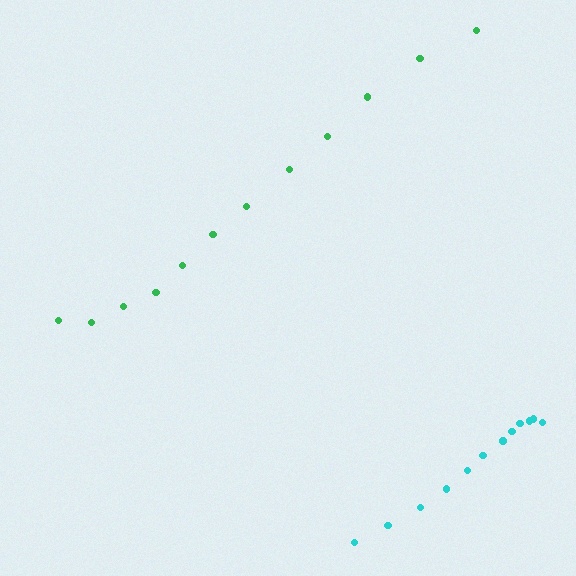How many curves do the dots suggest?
There are 2 distinct paths.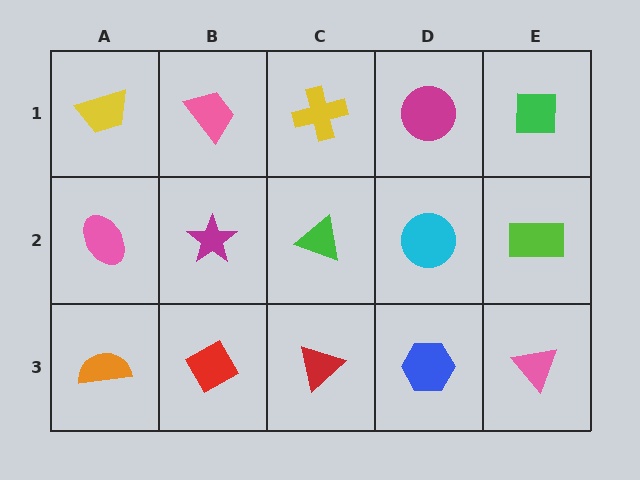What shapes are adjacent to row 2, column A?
A yellow trapezoid (row 1, column A), an orange semicircle (row 3, column A), a magenta star (row 2, column B).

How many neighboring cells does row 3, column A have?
2.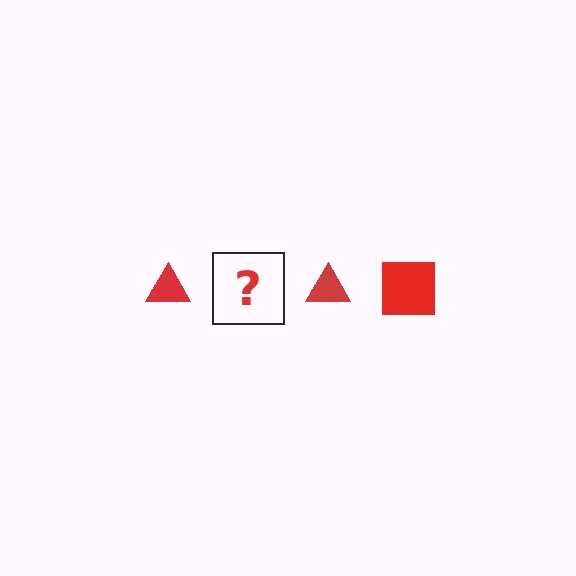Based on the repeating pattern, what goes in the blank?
The blank should be a red square.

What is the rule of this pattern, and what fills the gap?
The rule is that the pattern cycles through triangle, square shapes in red. The gap should be filled with a red square.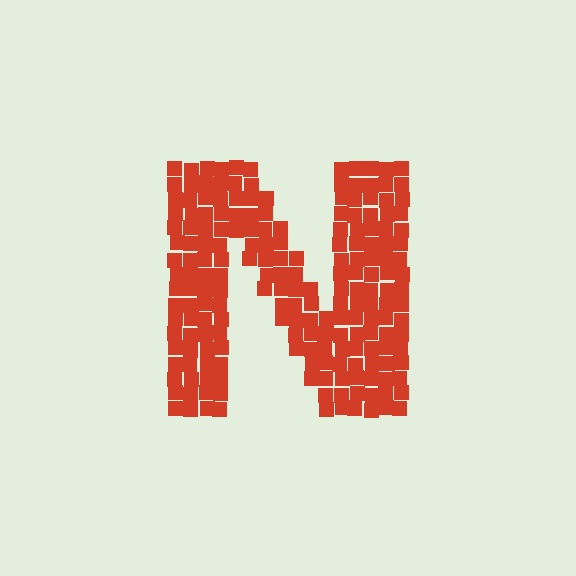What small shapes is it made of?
It is made of small squares.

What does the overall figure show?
The overall figure shows the letter N.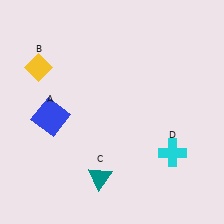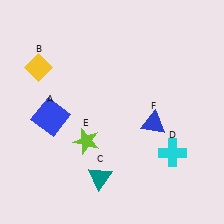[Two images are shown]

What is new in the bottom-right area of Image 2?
A blue triangle (F) was added in the bottom-right area of Image 2.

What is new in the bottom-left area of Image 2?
A lime star (E) was added in the bottom-left area of Image 2.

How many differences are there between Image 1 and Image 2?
There are 2 differences between the two images.